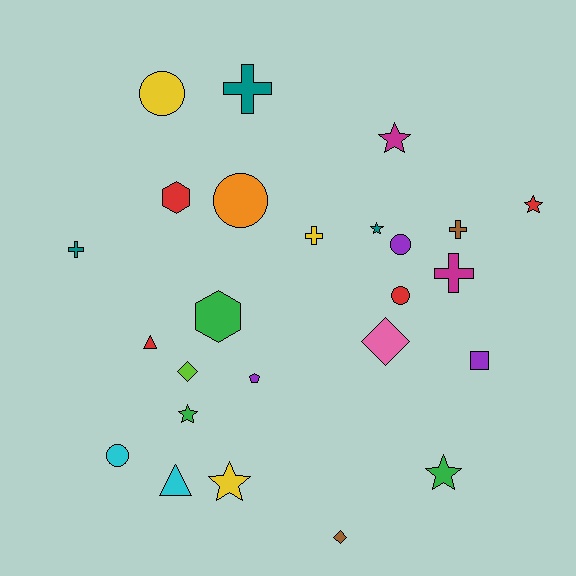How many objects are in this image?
There are 25 objects.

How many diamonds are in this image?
There are 3 diamonds.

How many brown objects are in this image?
There are 2 brown objects.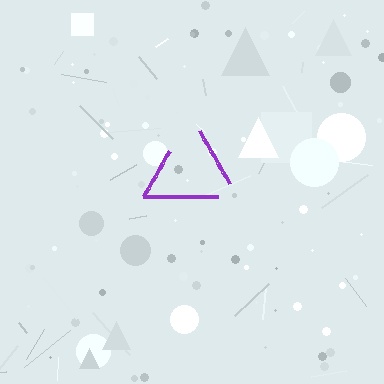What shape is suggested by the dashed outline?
The dashed outline suggests a triangle.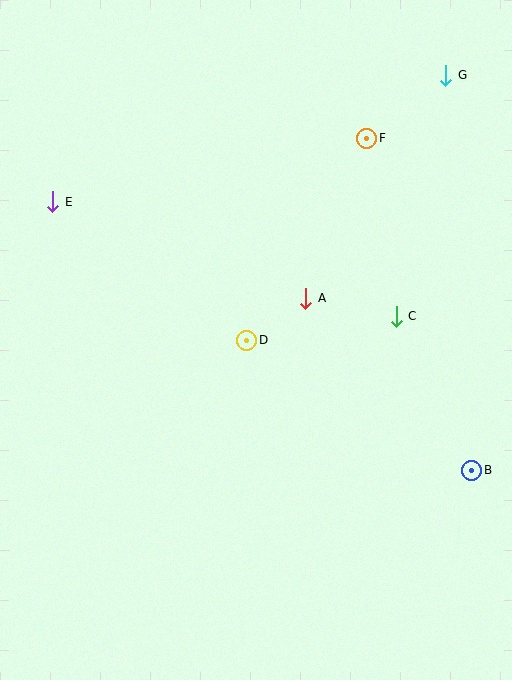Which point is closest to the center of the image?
Point D at (247, 340) is closest to the center.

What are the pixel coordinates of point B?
Point B is at (472, 470).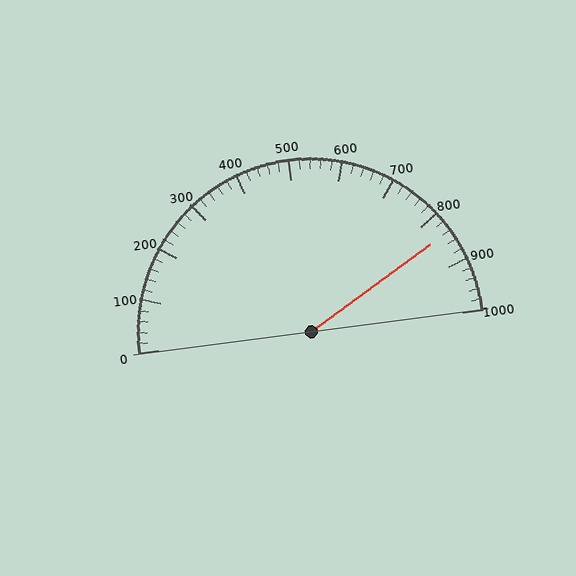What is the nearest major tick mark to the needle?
The nearest major tick mark is 800.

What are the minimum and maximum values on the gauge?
The gauge ranges from 0 to 1000.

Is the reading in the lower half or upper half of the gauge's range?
The reading is in the upper half of the range (0 to 1000).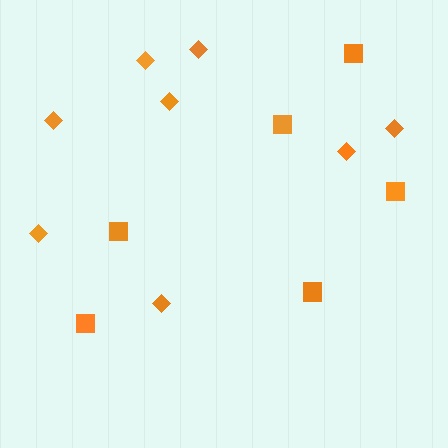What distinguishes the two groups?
There are 2 groups: one group of diamonds (8) and one group of squares (6).